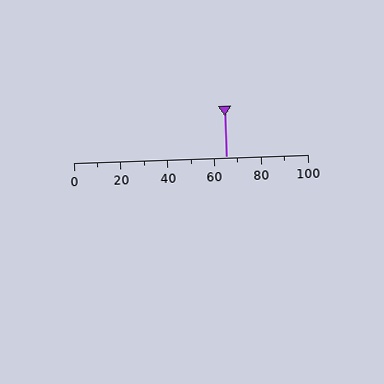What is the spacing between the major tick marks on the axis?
The major ticks are spaced 20 apart.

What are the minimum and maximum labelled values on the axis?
The axis runs from 0 to 100.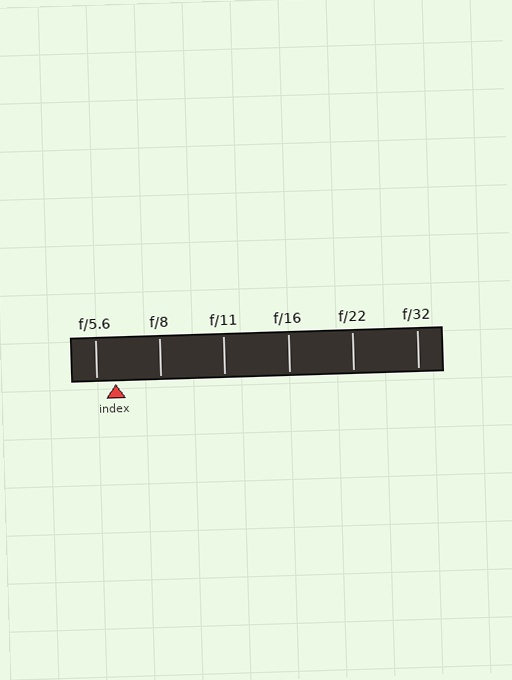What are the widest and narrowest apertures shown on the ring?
The widest aperture shown is f/5.6 and the narrowest is f/32.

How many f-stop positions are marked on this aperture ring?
There are 6 f-stop positions marked.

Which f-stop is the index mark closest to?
The index mark is closest to f/5.6.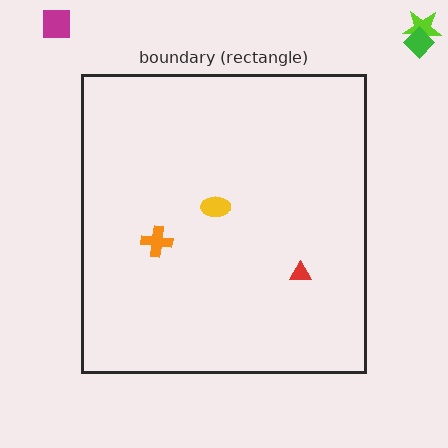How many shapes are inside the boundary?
3 inside, 3 outside.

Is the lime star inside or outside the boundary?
Outside.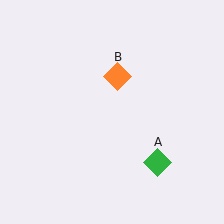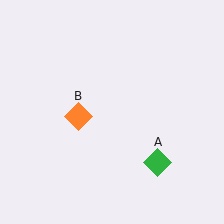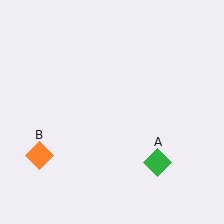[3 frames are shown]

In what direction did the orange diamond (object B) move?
The orange diamond (object B) moved down and to the left.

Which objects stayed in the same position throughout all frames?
Green diamond (object A) remained stationary.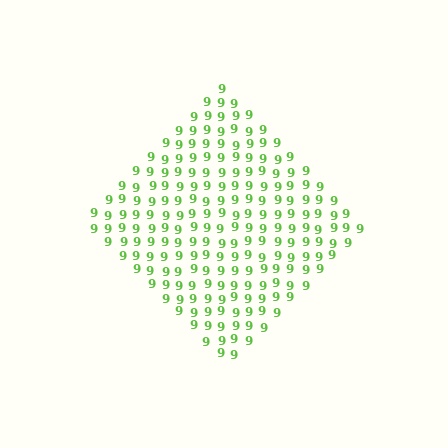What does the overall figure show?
The overall figure shows a diamond.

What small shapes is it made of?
It is made of small digit 9's.